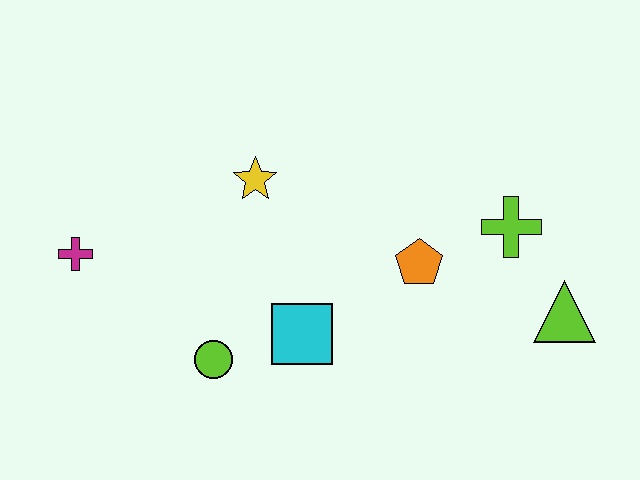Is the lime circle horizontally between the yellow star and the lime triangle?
No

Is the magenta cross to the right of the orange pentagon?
No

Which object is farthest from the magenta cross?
The lime triangle is farthest from the magenta cross.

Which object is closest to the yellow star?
The cyan square is closest to the yellow star.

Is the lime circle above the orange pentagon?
No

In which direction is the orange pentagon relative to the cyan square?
The orange pentagon is to the right of the cyan square.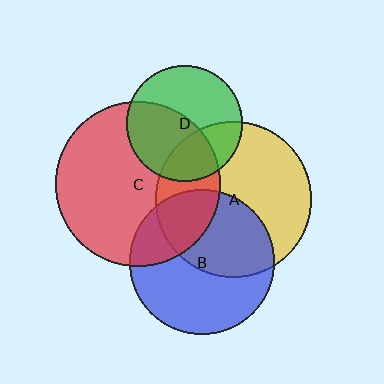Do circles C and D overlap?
Yes.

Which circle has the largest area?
Circle C (red).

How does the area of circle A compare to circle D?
Approximately 1.8 times.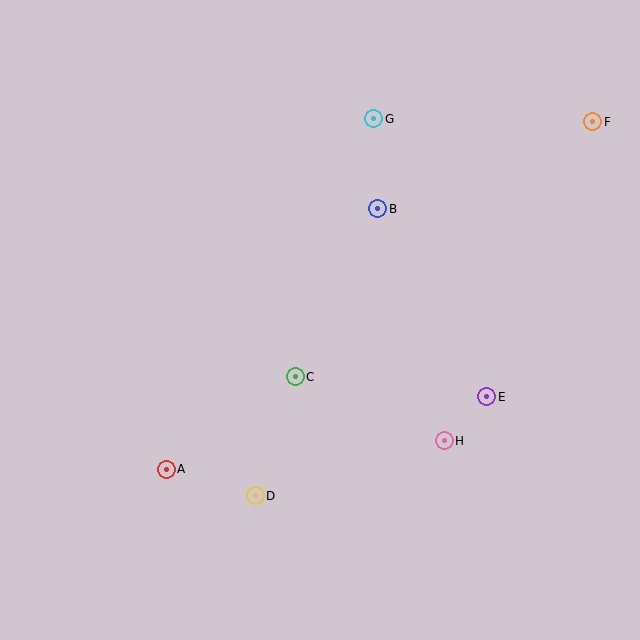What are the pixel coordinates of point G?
Point G is at (374, 119).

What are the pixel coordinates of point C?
Point C is at (295, 377).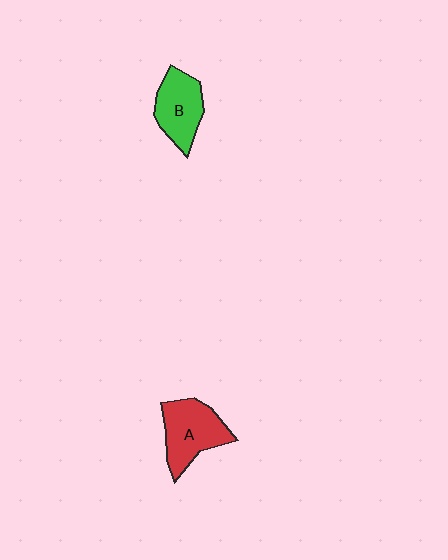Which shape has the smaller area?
Shape B (green).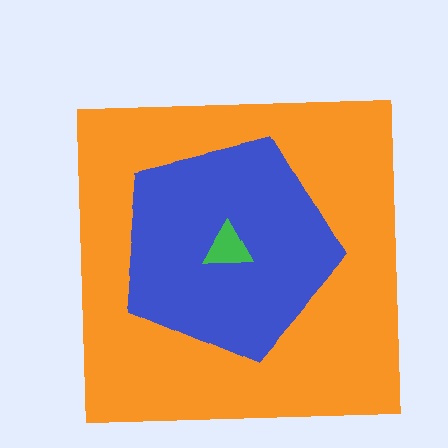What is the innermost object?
The green triangle.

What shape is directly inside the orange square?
The blue pentagon.